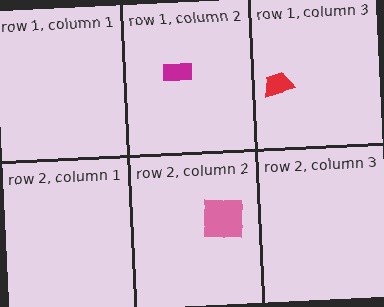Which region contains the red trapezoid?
The row 1, column 3 region.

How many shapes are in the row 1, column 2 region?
1.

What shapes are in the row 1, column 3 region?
The red trapezoid.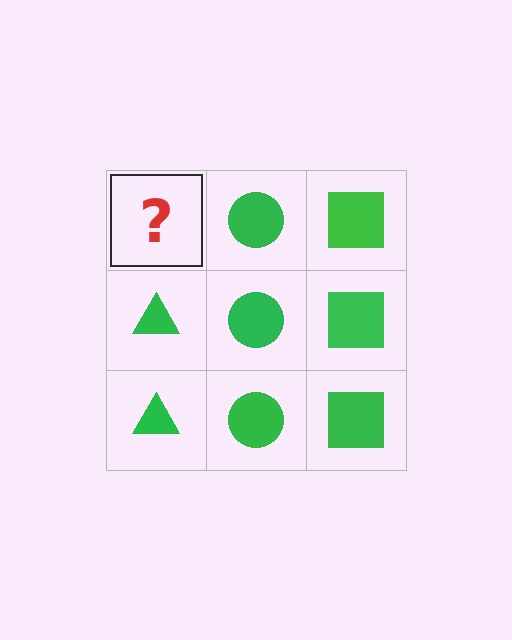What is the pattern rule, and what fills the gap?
The rule is that each column has a consistent shape. The gap should be filled with a green triangle.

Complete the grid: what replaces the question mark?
The question mark should be replaced with a green triangle.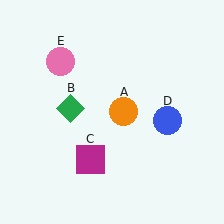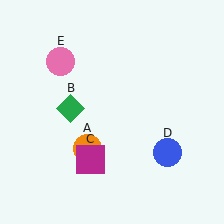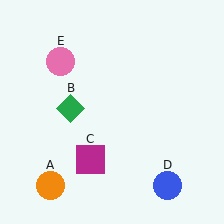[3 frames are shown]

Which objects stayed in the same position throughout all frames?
Green diamond (object B) and magenta square (object C) and pink circle (object E) remained stationary.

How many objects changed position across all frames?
2 objects changed position: orange circle (object A), blue circle (object D).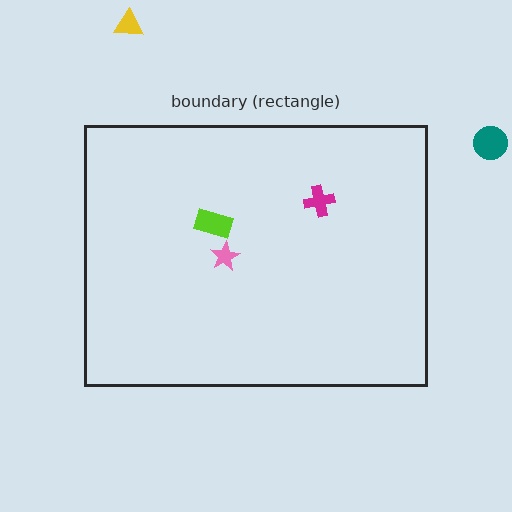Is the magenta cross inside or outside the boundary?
Inside.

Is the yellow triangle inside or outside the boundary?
Outside.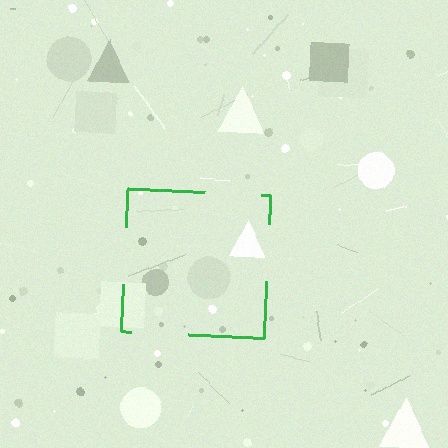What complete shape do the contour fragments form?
The contour fragments form a square.